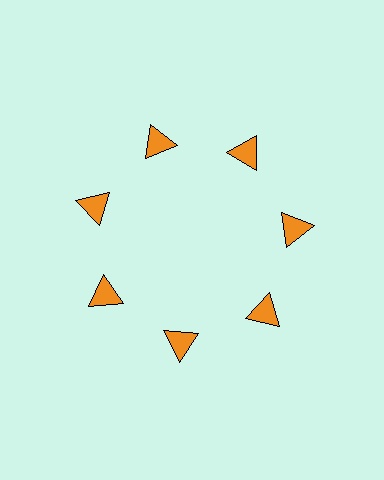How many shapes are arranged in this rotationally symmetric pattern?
There are 7 shapes, arranged in 7 groups of 1.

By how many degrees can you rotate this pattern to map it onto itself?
The pattern maps onto itself every 51 degrees of rotation.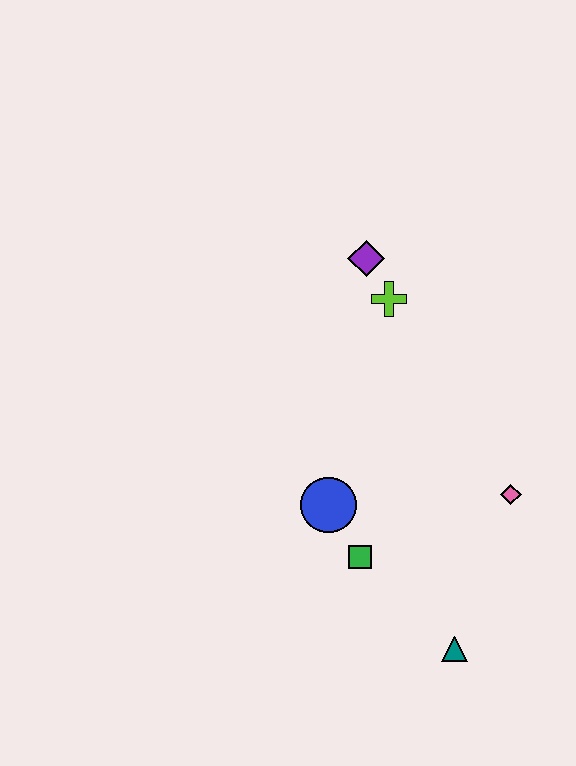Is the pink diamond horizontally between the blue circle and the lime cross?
No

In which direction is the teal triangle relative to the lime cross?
The teal triangle is below the lime cross.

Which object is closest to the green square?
The blue circle is closest to the green square.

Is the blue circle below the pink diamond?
Yes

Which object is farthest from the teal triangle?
The purple diamond is farthest from the teal triangle.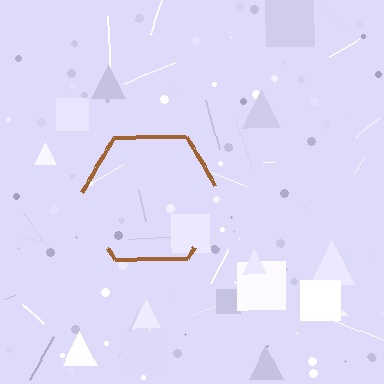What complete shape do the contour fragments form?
The contour fragments form a hexagon.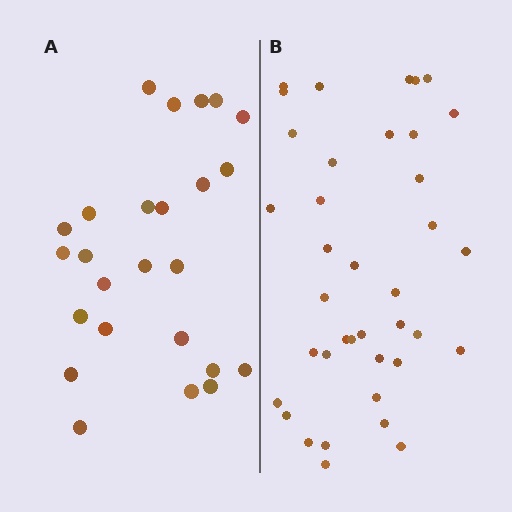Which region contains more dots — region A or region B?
Region B (the right region) has more dots.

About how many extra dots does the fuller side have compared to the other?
Region B has approximately 15 more dots than region A.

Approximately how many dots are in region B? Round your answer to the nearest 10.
About 40 dots. (The exact count is 38, which rounds to 40.)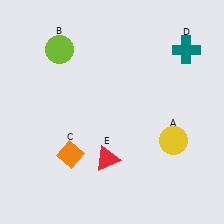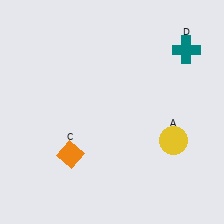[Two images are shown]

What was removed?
The lime circle (B), the red triangle (E) were removed in Image 2.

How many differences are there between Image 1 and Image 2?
There are 2 differences between the two images.